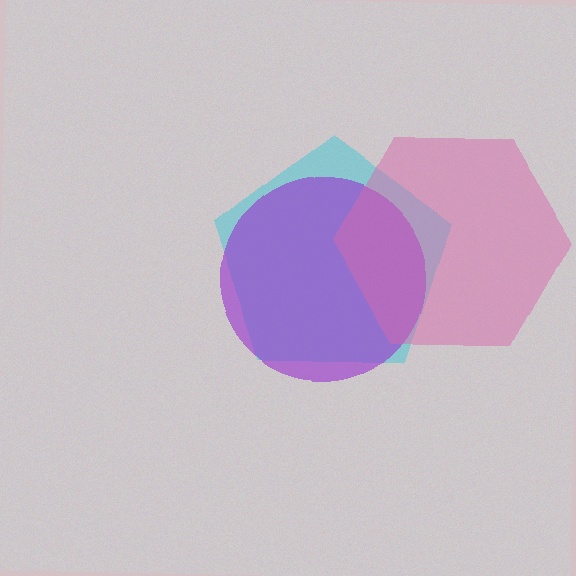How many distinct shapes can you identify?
There are 3 distinct shapes: a cyan pentagon, a purple circle, a pink hexagon.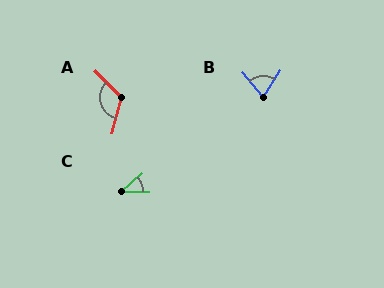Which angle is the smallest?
C, at approximately 43 degrees.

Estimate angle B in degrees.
Approximately 73 degrees.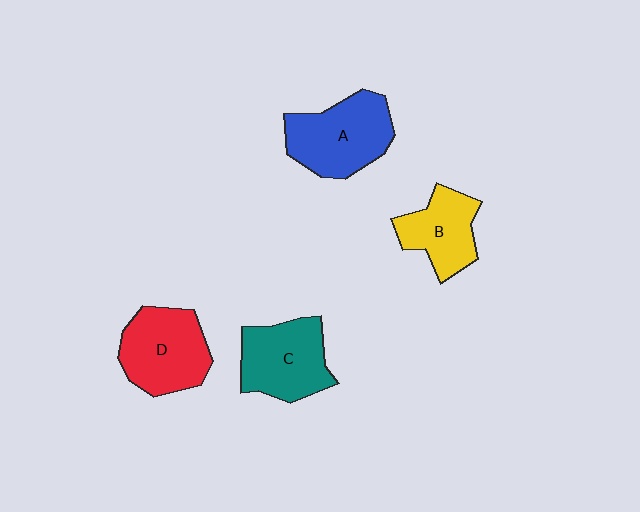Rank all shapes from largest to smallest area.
From largest to smallest: A (blue), D (red), C (teal), B (yellow).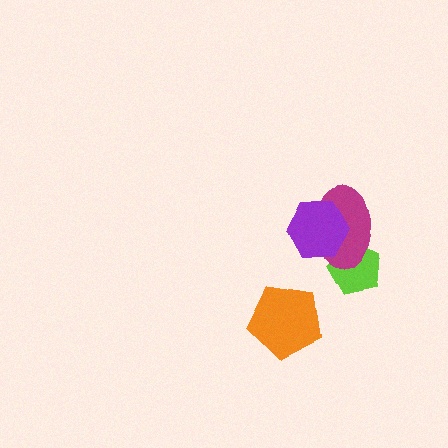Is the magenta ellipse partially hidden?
Yes, it is partially covered by another shape.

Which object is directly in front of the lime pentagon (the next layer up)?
The magenta ellipse is directly in front of the lime pentagon.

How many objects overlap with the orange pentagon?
0 objects overlap with the orange pentagon.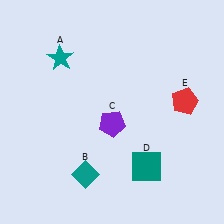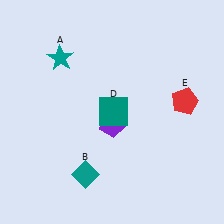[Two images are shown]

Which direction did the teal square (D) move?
The teal square (D) moved up.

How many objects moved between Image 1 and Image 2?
1 object moved between the two images.